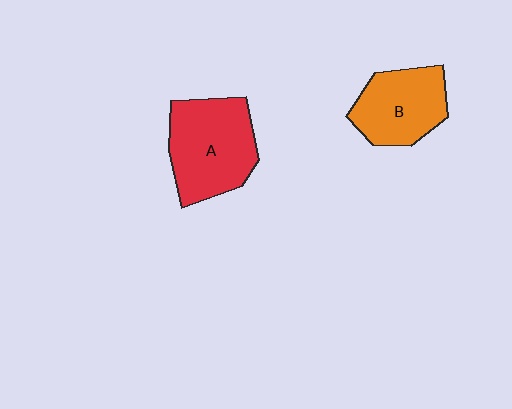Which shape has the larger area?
Shape A (red).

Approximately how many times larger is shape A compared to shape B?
Approximately 1.3 times.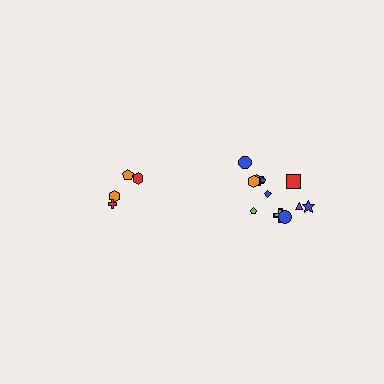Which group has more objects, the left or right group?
The right group.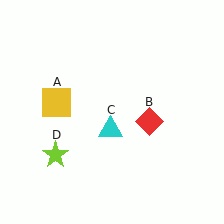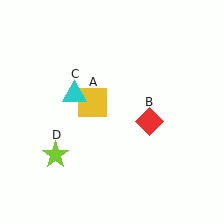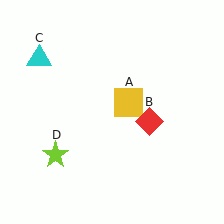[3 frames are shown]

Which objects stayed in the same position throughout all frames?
Red diamond (object B) and lime star (object D) remained stationary.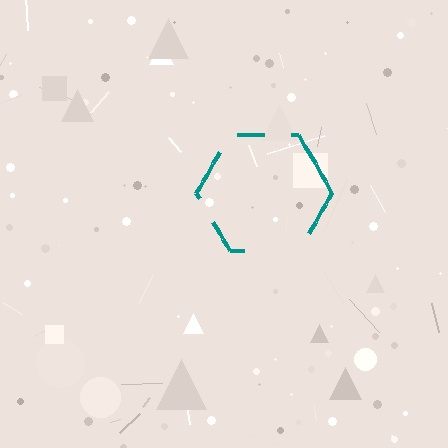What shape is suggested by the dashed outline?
The dashed outline suggests a hexagon.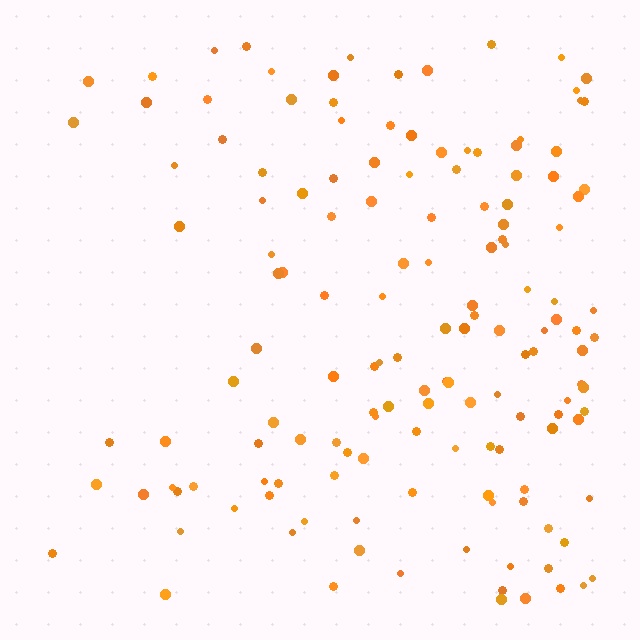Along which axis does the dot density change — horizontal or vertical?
Horizontal.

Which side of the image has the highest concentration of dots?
The right.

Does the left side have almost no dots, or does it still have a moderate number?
Still a moderate number, just noticeably fewer than the right.